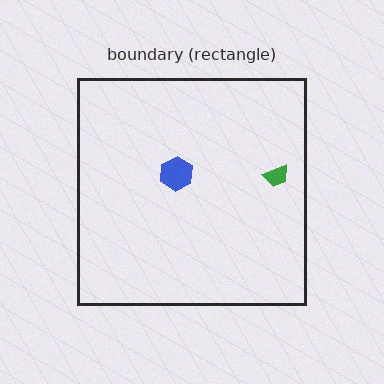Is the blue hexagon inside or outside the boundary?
Inside.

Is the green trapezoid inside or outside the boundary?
Inside.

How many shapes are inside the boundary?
2 inside, 0 outside.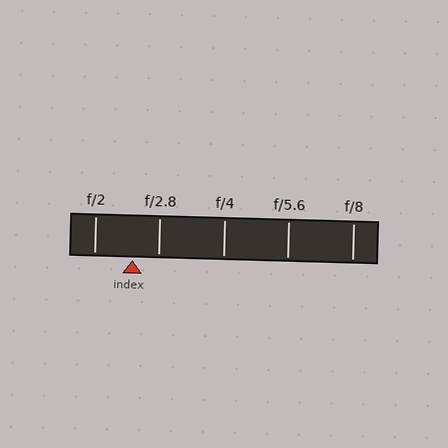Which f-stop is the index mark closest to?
The index mark is closest to f/2.8.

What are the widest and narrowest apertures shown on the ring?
The widest aperture shown is f/2 and the narrowest is f/8.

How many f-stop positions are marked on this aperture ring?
There are 5 f-stop positions marked.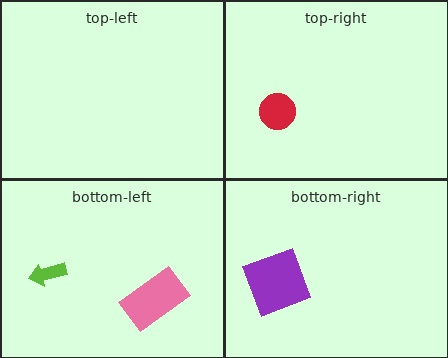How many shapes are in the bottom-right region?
1.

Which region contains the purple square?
The bottom-right region.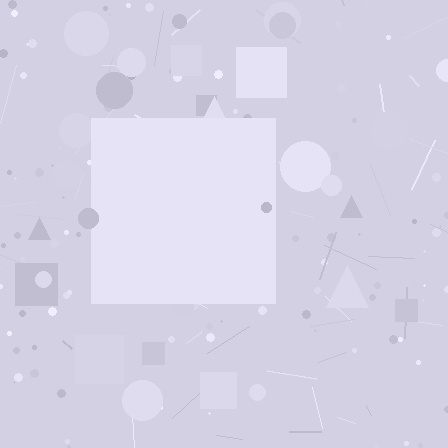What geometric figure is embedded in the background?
A square is embedded in the background.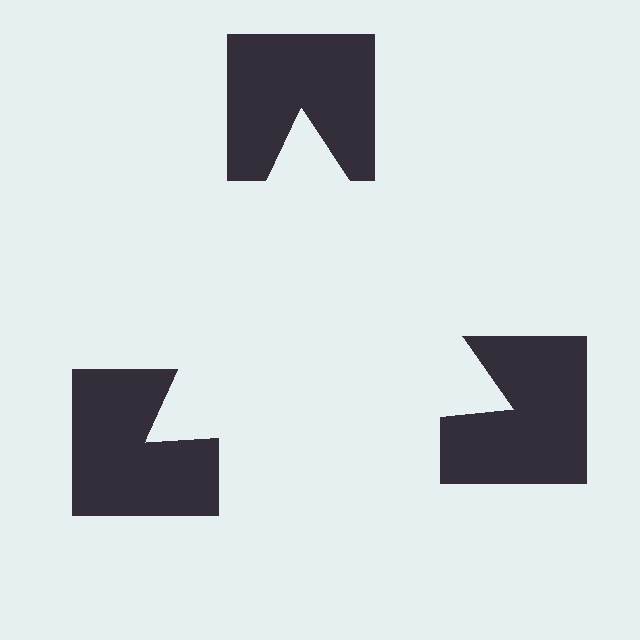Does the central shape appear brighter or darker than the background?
It typically appears slightly brighter than the background, even though no actual brightness change is drawn.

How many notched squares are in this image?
There are 3 — one at each vertex of the illusory triangle.